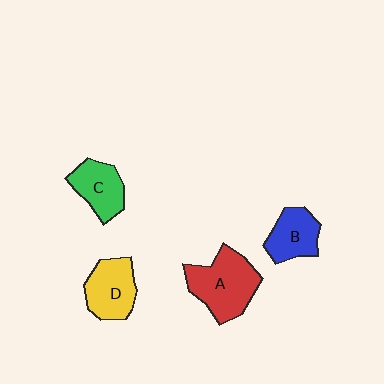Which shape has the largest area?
Shape A (red).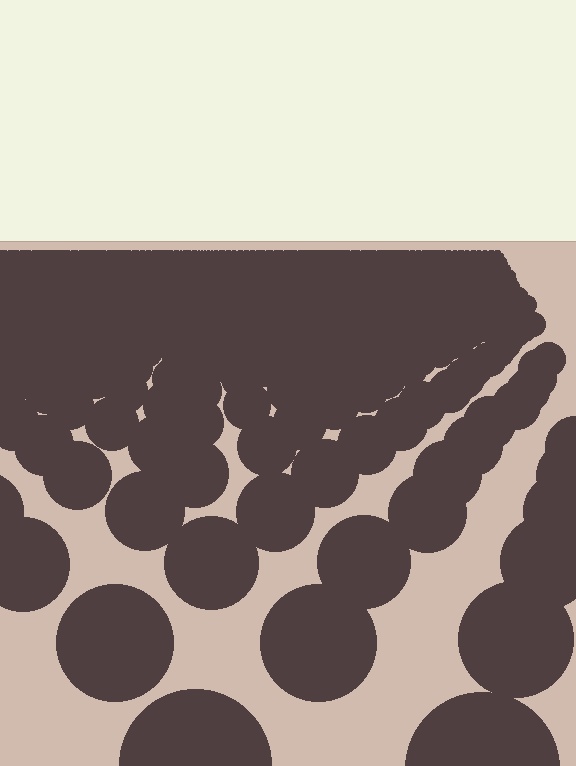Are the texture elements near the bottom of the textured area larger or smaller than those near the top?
Larger. Near the bottom, elements are closer to the viewer and appear at a bigger on-screen size.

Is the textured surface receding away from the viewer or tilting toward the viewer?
The surface is receding away from the viewer. Texture elements get smaller and denser toward the top.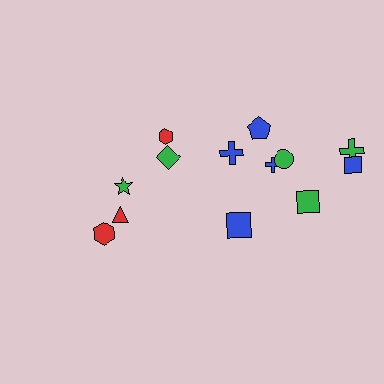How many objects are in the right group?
There are 8 objects.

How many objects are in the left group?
There are 5 objects.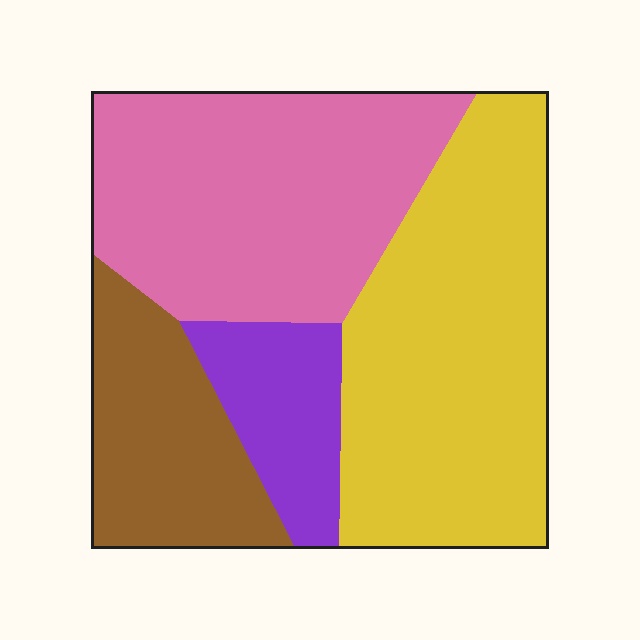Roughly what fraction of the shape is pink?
Pink takes up about one third (1/3) of the shape.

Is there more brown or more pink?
Pink.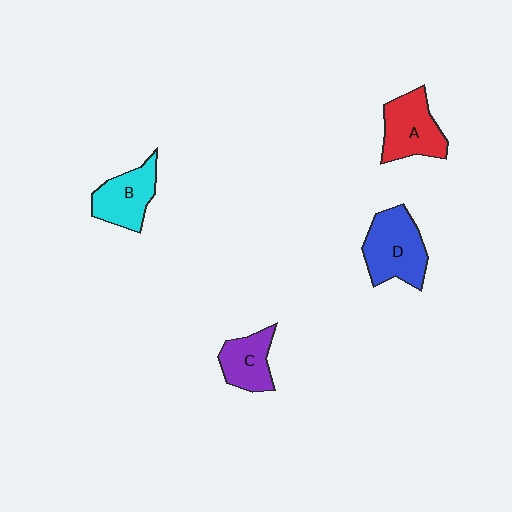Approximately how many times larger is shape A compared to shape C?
Approximately 1.3 times.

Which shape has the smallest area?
Shape C (purple).